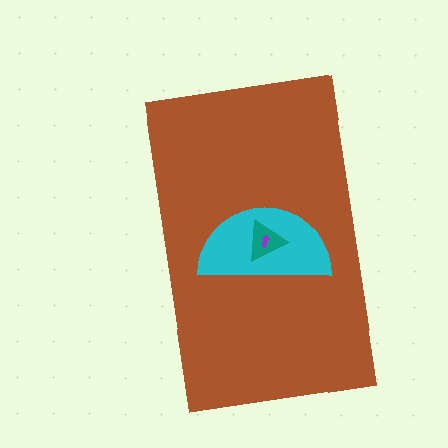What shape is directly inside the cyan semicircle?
The teal triangle.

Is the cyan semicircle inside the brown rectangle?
Yes.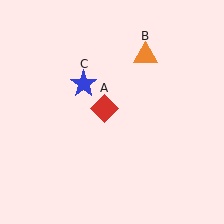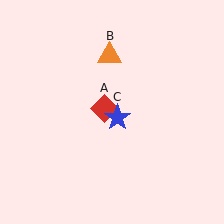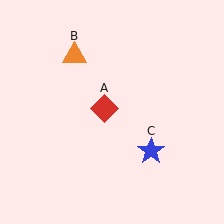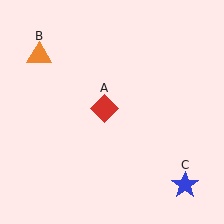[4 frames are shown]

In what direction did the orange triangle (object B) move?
The orange triangle (object B) moved left.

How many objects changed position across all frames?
2 objects changed position: orange triangle (object B), blue star (object C).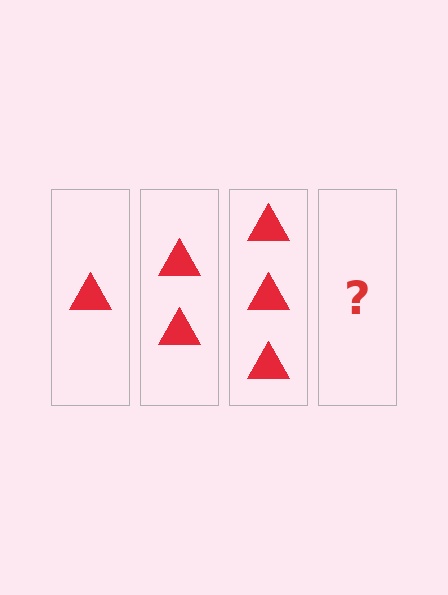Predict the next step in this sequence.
The next step is 4 triangles.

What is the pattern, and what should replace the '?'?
The pattern is that each step adds one more triangle. The '?' should be 4 triangles.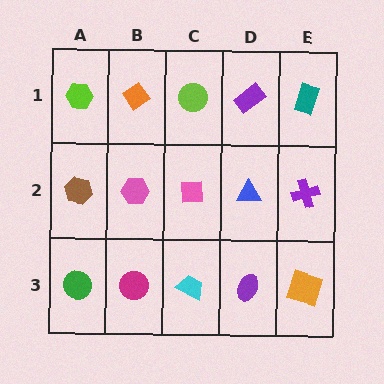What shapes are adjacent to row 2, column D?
A purple rectangle (row 1, column D), a purple ellipse (row 3, column D), a pink square (row 2, column C), a purple cross (row 2, column E).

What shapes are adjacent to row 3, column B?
A pink hexagon (row 2, column B), a green circle (row 3, column A), a cyan trapezoid (row 3, column C).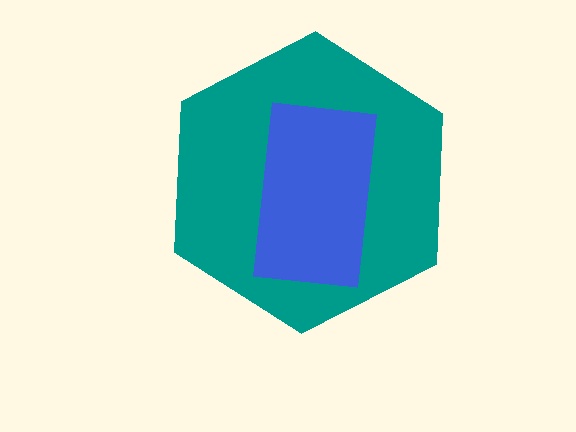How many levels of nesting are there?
2.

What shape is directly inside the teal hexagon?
The blue rectangle.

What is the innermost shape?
The blue rectangle.